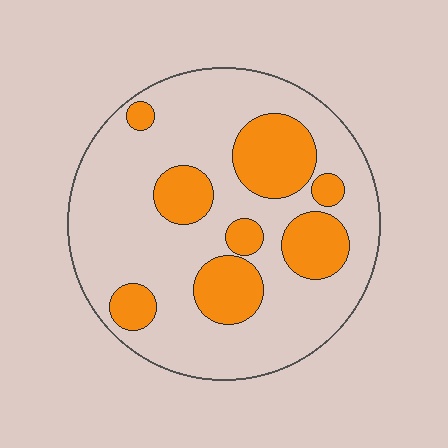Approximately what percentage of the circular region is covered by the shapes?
Approximately 25%.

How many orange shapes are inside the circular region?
8.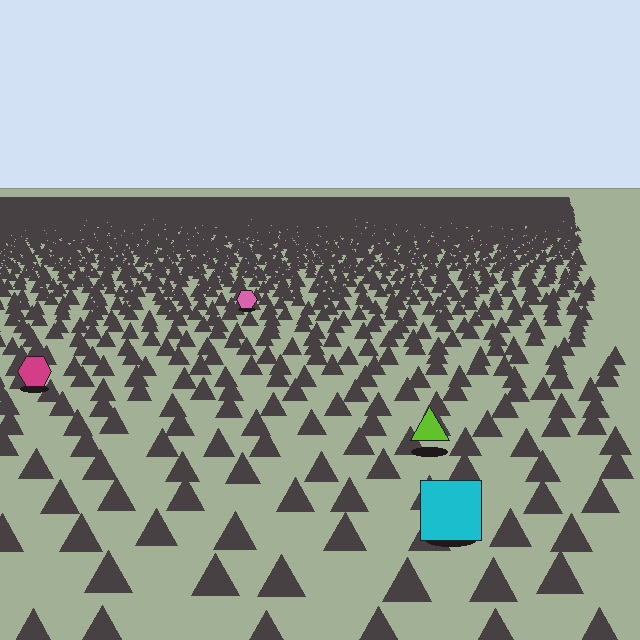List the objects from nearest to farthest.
From nearest to farthest: the cyan square, the lime triangle, the magenta hexagon, the pink hexagon.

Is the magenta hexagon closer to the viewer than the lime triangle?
No. The lime triangle is closer — you can tell from the texture gradient: the ground texture is coarser near it.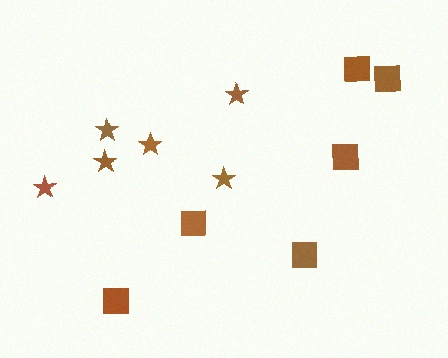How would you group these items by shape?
There are 2 groups: one group of squares (6) and one group of stars (6).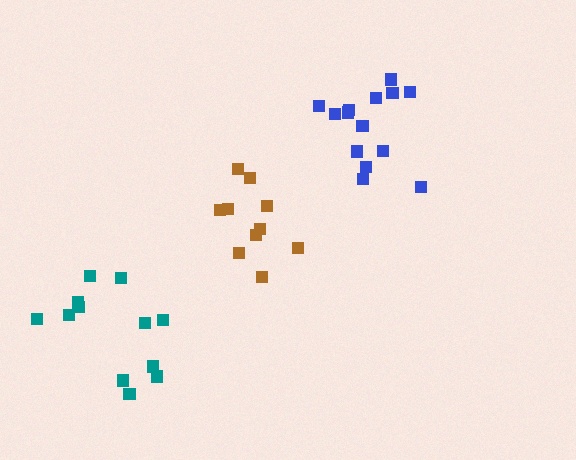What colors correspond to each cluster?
The clusters are colored: blue, teal, brown.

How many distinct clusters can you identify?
There are 3 distinct clusters.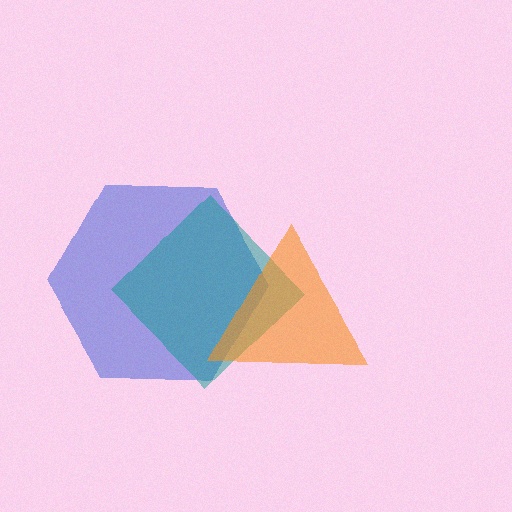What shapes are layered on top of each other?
The layered shapes are: a blue hexagon, a teal diamond, an orange triangle.